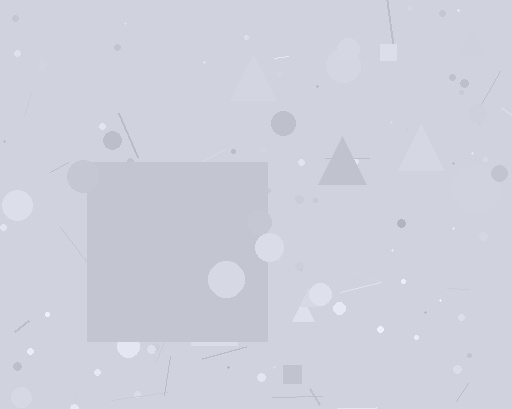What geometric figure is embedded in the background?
A square is embedded in the background.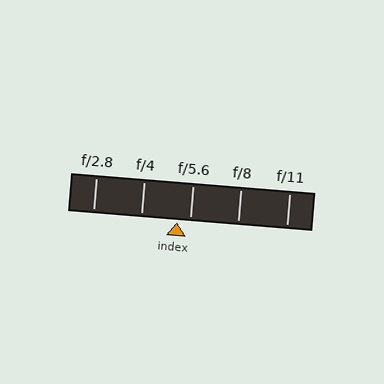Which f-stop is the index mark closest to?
The index mark is closest to f/5.6.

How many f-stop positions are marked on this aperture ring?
There are 5 f-stop positions marked.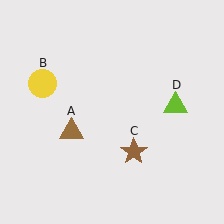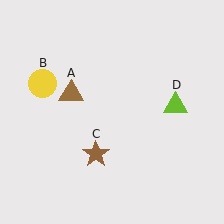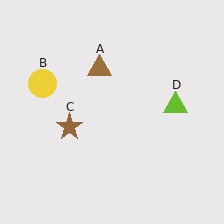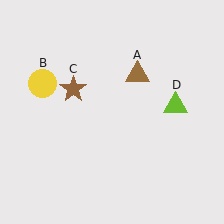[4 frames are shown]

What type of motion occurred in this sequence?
The brown triangle (object A), brown star (object C) rotated clockwise around the center of the scene.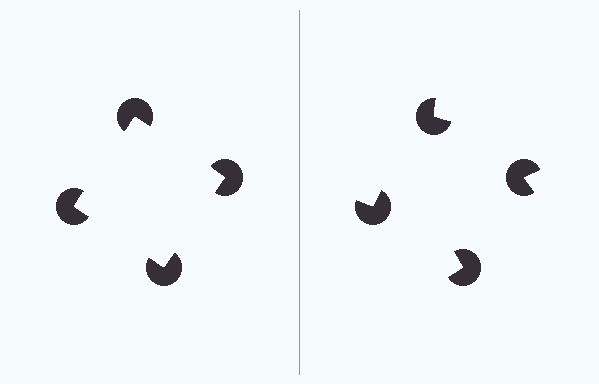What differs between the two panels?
The pac-man discs are positioned identically on both sides; only the wedge orientations differ. On the left they align to a square; on the right they are misaligned.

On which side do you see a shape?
An illusory square appears on the left side. On the right side the wedge cuts are rotated, so no coherent shape forms.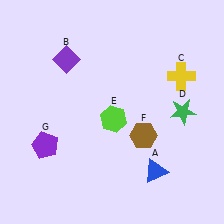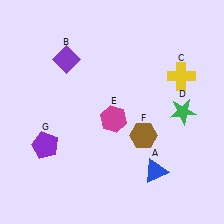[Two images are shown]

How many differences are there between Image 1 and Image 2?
There is 1 difference between the two images.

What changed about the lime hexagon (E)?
In Image 1, E is lime. In Image 2, it changed to magenta.